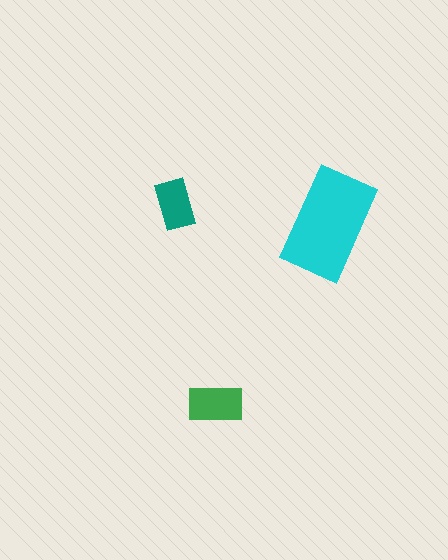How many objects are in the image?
There are 3 objects in the image.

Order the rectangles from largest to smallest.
the cyan one, the green one, the teal one.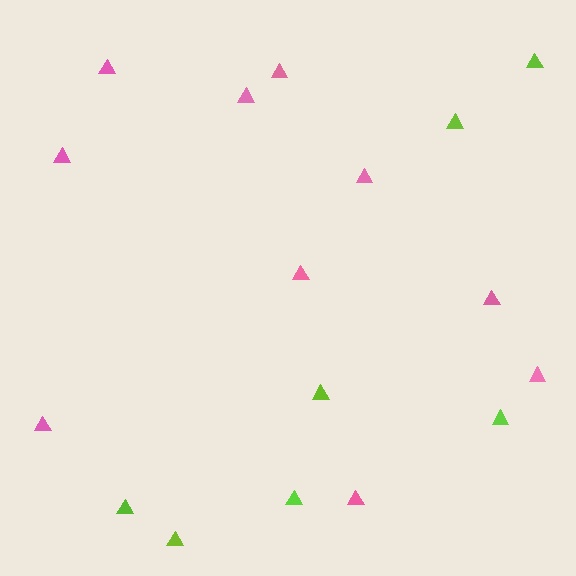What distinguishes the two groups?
There are 2 groups: one group of pink triangles (10) and one group of lime triangles (7).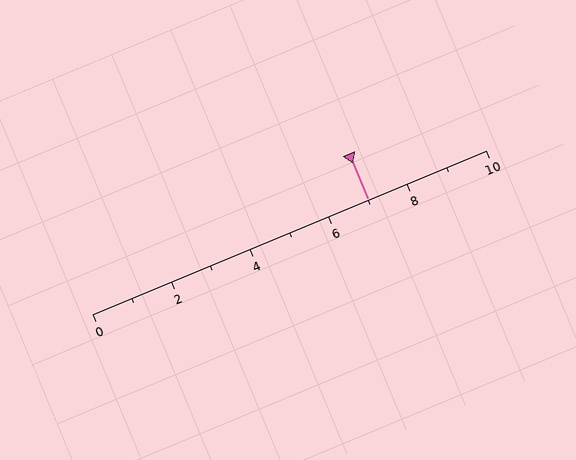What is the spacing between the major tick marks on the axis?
The major ticks are spaced 2 apart.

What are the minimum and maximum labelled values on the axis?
The axis runs from 0 to 10.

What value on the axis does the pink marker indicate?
The marker indicates approximately 7.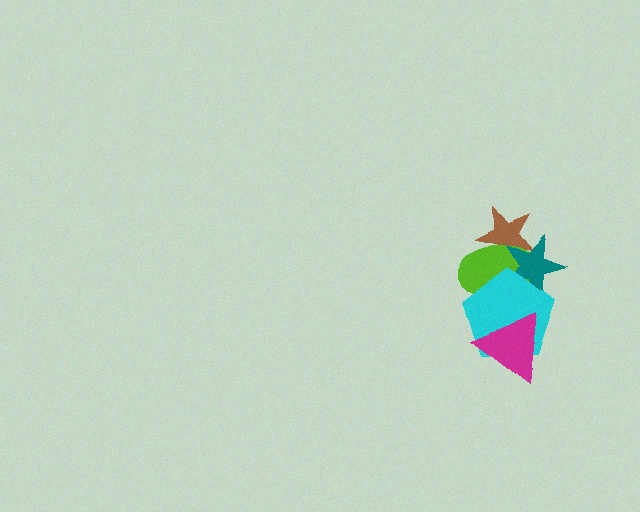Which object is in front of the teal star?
The cyan pentagon is in front of the teal star.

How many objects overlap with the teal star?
3 objects overlap with the teal star.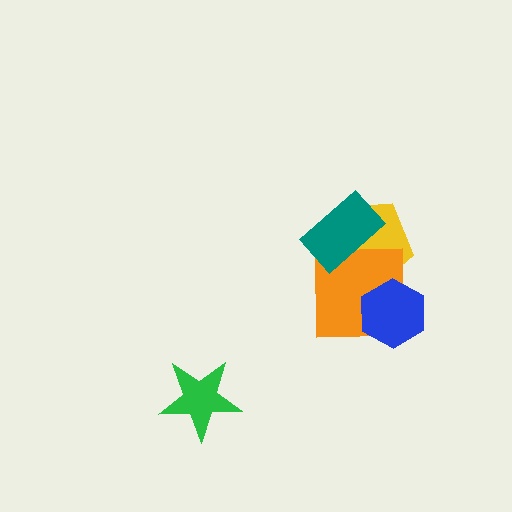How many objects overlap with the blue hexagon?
2 objects overlap with the blue hexagon.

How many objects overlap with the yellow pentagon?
3 objects overlap with the yellow pentagon.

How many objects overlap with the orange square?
3 objects overlap with the orange square.